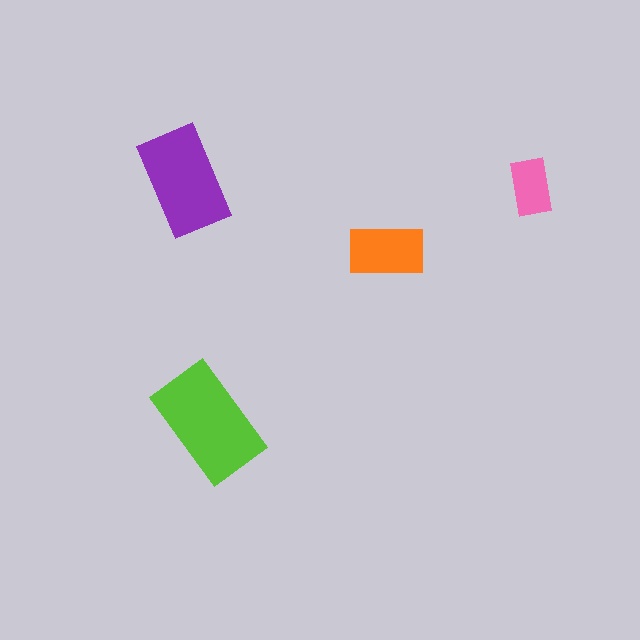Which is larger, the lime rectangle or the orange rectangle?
The lime one.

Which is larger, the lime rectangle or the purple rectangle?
The lime one.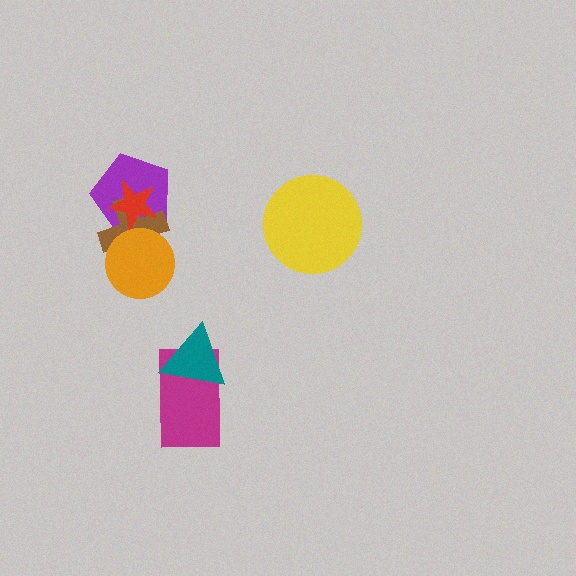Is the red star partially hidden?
No, no other shape covers it.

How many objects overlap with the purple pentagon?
3 objects overlap with the purple pentagon.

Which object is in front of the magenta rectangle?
The teal triangle is in front of the magenta rectangle.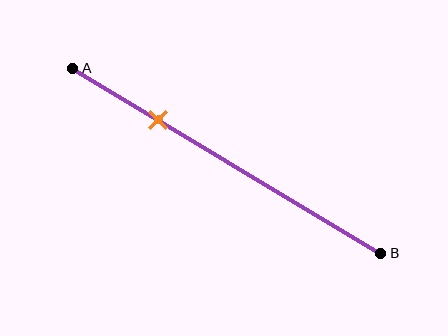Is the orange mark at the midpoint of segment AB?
No, the mark is at about 30% from A, not at the 50% midpoint.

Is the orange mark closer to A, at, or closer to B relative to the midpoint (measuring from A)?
The orange mark is closer to point A than the midpoint of segment AB.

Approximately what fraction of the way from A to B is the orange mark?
The orange mark is approximately 30% of the way from A to B.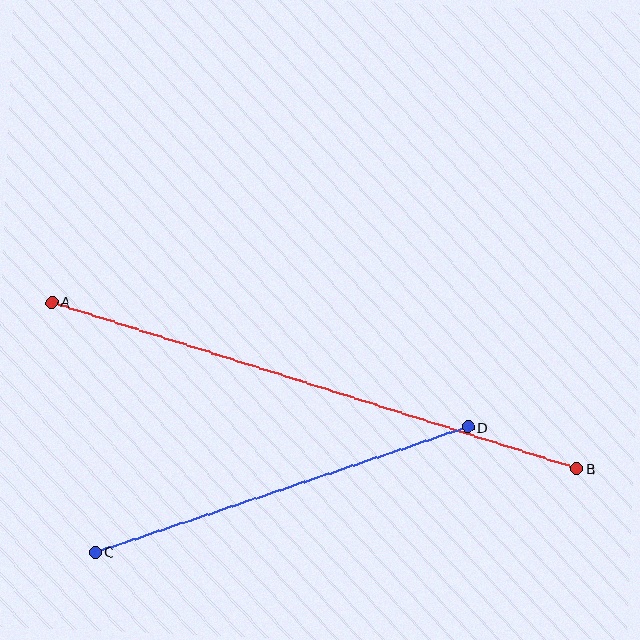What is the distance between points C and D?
The distance is approximately 393 pixels.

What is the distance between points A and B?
The distance is approximately 551 pixels.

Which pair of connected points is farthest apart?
Points A and B are farthest apart.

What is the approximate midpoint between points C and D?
The midpoint is at approximately (282, 490) pixels.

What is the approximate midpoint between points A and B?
The midpoint is at approximately (314, 385) pixels.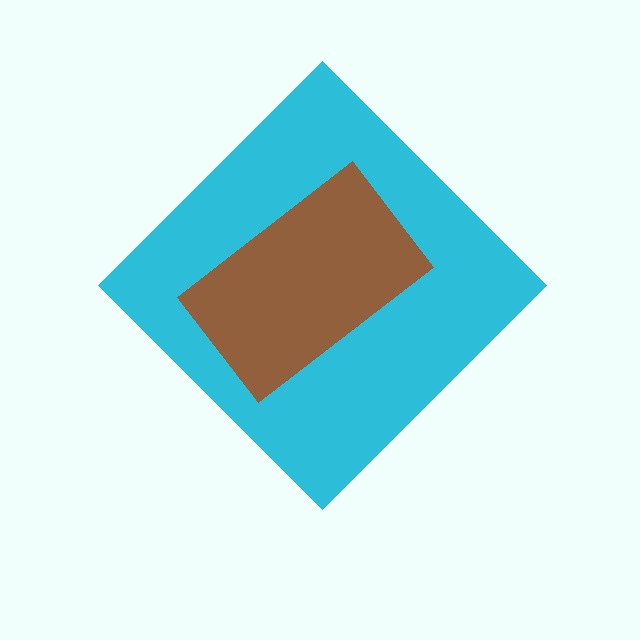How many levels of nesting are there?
2.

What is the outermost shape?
The cyan diamond.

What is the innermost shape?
The brown rectangle.